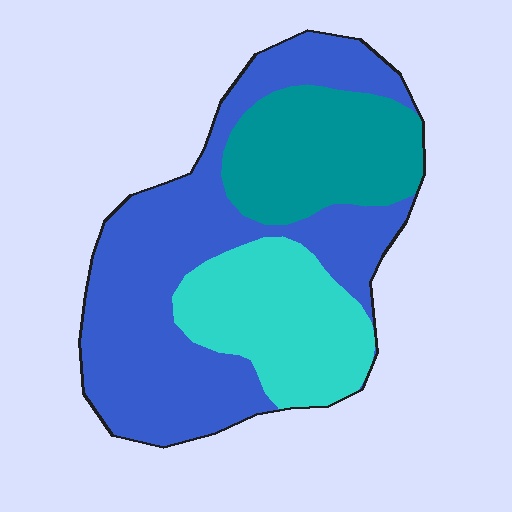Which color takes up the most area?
Blue, at roughly 55%.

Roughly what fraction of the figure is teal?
Teal covers about 25% of the figure.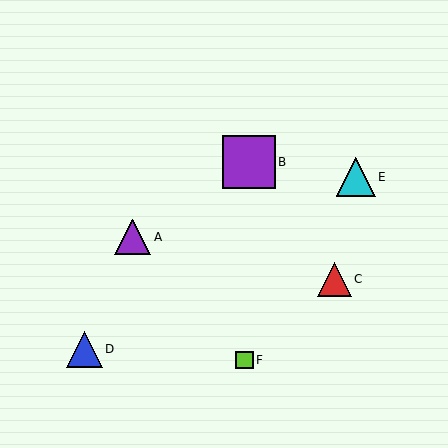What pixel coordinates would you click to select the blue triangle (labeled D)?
Click at (84, 349) to select the blue triangle D.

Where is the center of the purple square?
The center of the purple square is at (249, 162).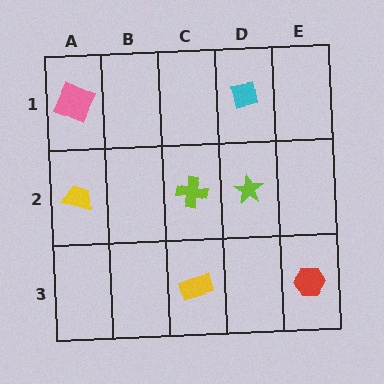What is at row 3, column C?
A yellow rectangle.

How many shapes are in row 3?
2 shapes.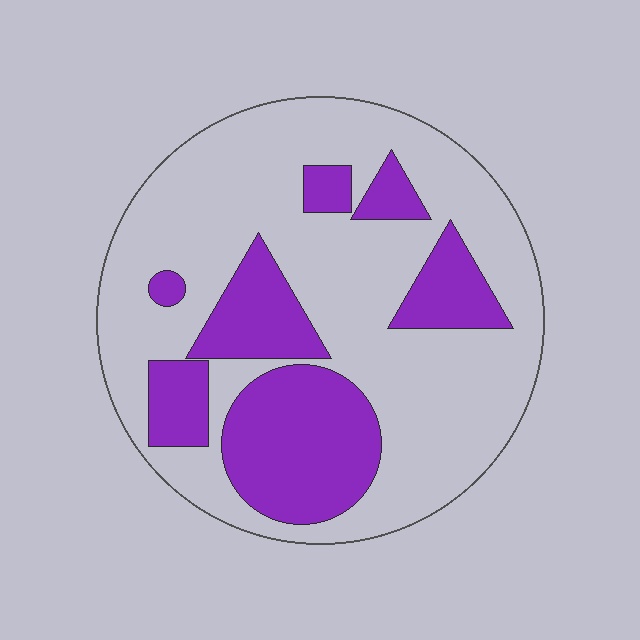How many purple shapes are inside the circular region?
7.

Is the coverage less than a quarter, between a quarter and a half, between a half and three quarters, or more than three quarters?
Between a quarter and a half.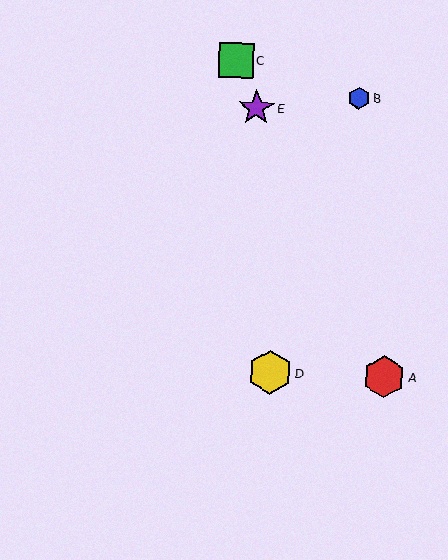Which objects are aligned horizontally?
Objects A, D are aligned horizontally.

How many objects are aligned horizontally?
2 objects (A, D) are aligned horizontally.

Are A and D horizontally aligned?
Yes, both are at y≈377.